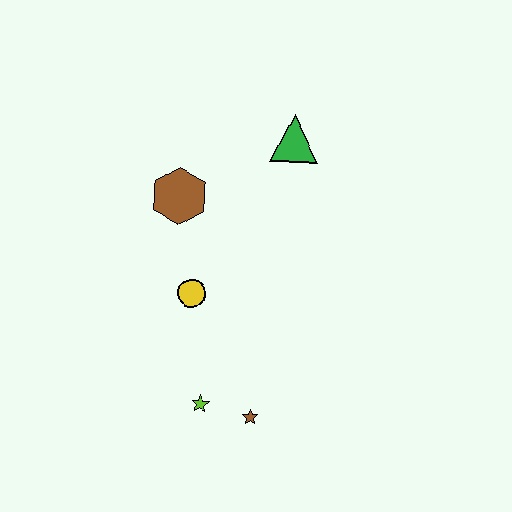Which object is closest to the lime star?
The brown star is closest to the lime star.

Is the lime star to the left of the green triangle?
Yes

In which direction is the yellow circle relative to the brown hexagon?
The yellow circle is below the brown hexagon.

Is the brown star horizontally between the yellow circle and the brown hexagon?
No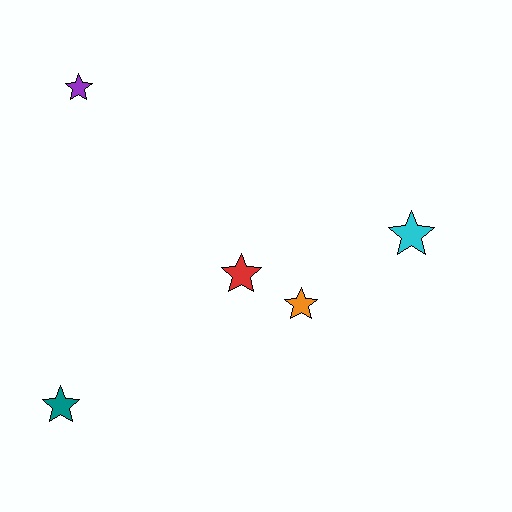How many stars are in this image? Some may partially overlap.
There are 5 stars.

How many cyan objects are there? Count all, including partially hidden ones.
There is 1 cyan object.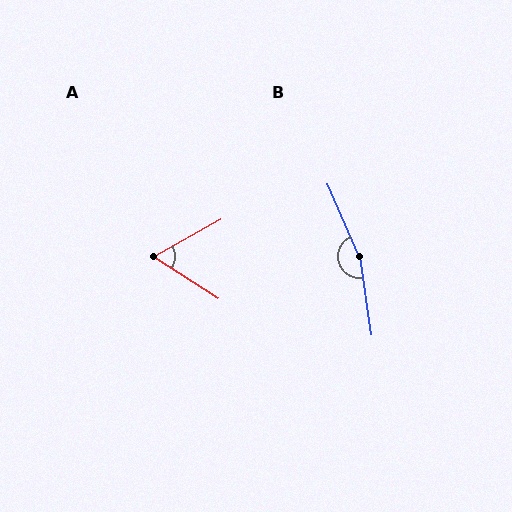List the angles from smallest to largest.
A (61°), B (164°).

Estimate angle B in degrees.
Approximately 164 degrees.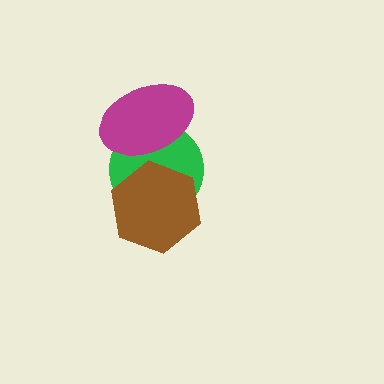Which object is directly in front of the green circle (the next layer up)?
The magenta ellipse is directly in front of the green circle.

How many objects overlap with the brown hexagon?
1 object overlaps with the brown hexagon.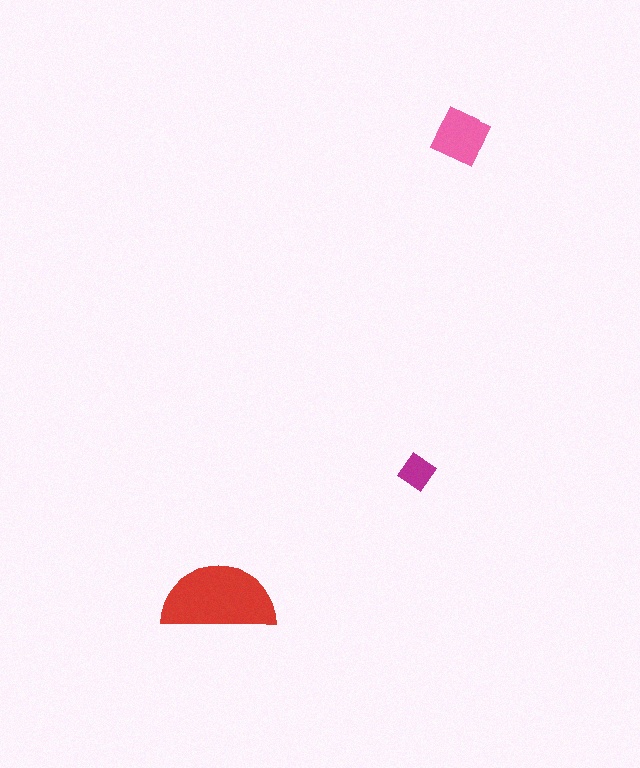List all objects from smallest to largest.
The magenta diamond, the pink square, the red semicircle.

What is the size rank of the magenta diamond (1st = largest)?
3rd.